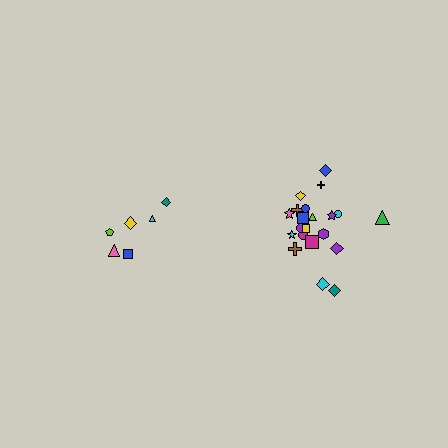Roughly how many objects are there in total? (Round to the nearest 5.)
Roughly 30 objects in total.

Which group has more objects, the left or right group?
The right group.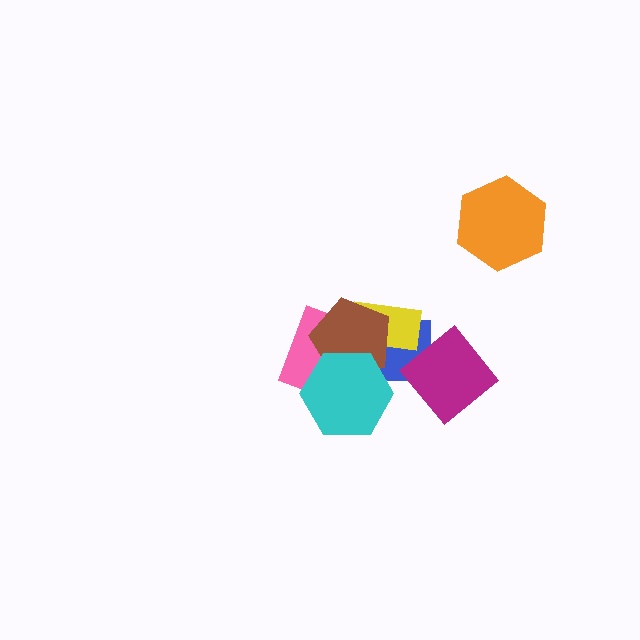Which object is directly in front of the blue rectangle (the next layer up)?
The yellow rectangle is directly in front of the blue rectangle.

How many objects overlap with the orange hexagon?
0 objects overlap with the orange hexagon.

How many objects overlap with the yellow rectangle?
3 objects overlap with the yellow rectangle.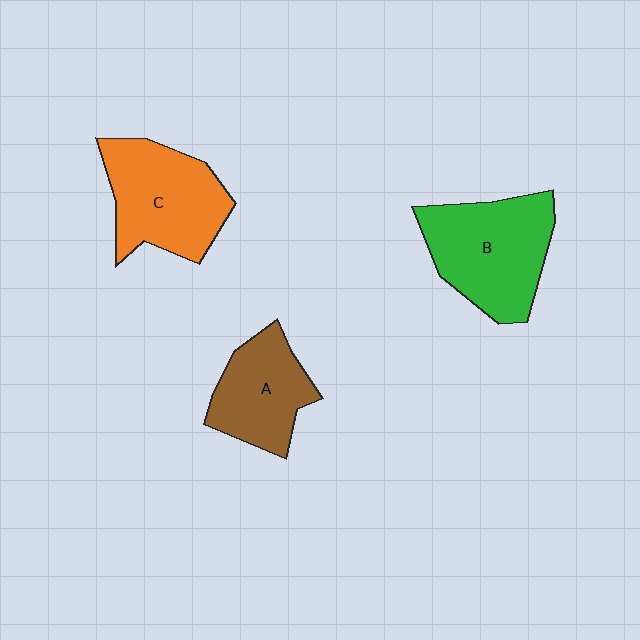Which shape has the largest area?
Shape B (green).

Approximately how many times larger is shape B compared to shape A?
Approximately 1.4 times.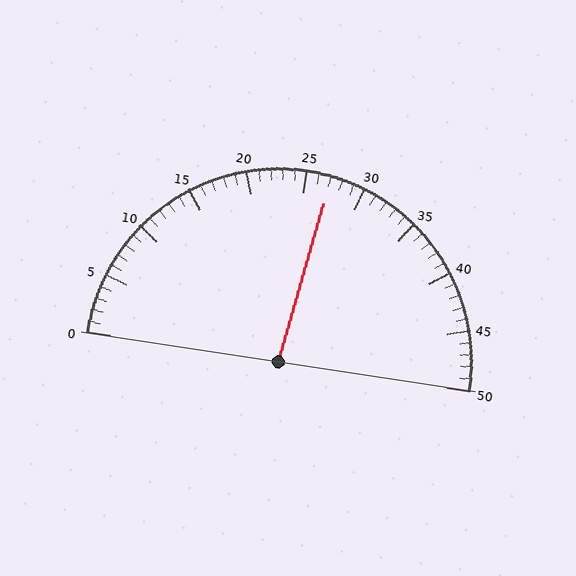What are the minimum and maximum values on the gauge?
The gauge ranges from 0 to 50.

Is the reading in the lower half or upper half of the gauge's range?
The reading is in the upper half of the range (0 to 50).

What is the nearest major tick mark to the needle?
The nearest major tick mark is 25.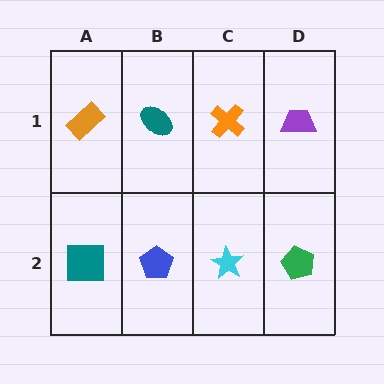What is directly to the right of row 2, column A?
A blue pentagon.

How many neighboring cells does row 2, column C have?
3.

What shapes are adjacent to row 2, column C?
An orange cross (row 1, column C), a blue pentagon (row 2, column B), a green pentagon (row 2, column D).